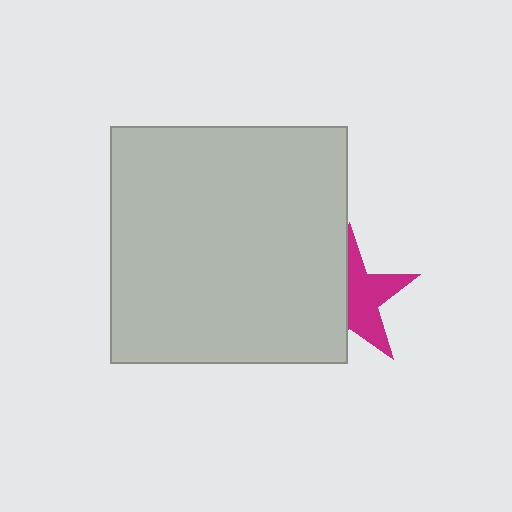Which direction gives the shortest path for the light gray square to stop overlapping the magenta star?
Moving left gives the shortest separation.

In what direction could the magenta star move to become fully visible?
The magenta star could move right. That would shift it out from behind the light gray square entirely.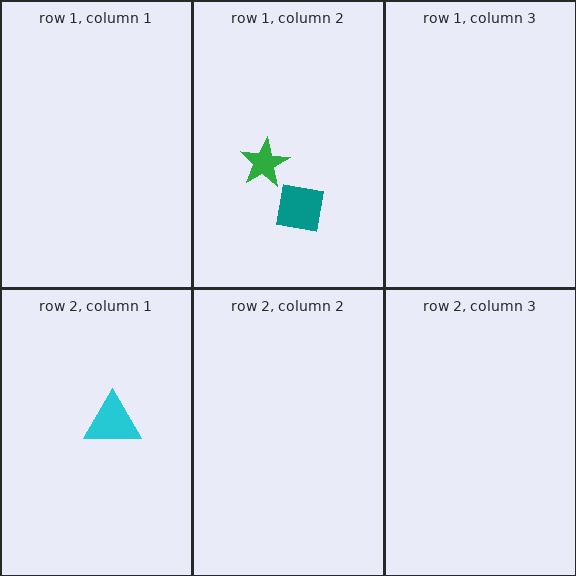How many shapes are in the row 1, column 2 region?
2.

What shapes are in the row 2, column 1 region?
The cyan triangle.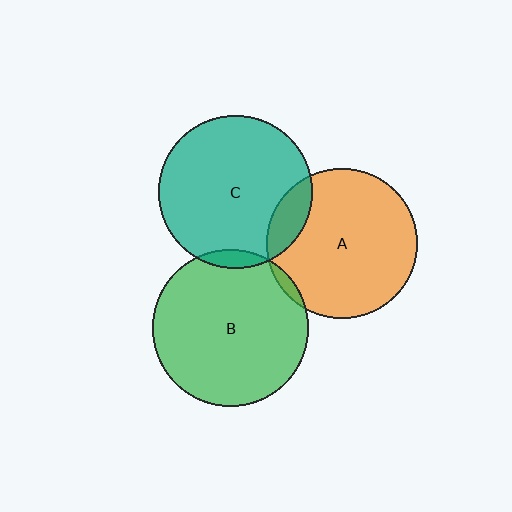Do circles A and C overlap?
Yes.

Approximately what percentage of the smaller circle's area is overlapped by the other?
Approximately 10%.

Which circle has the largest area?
Circle B (green).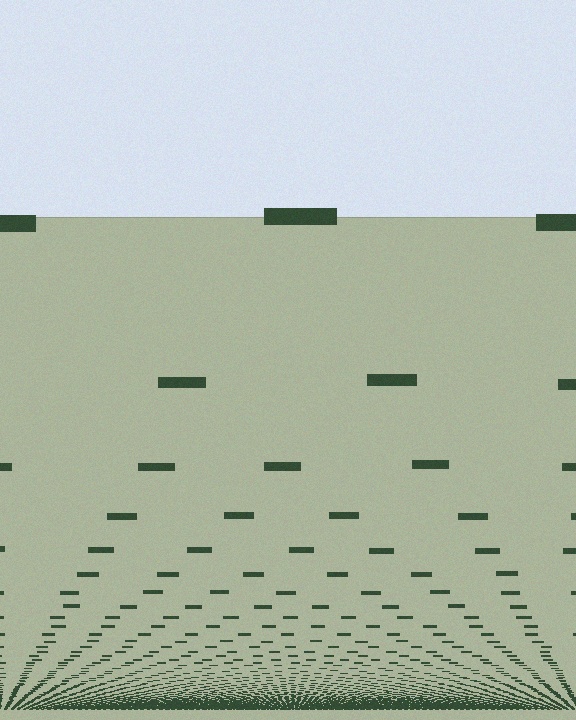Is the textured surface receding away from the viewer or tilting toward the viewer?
The surface appears to tilt toward the viewer. Texture elements get larger and sparser toward the top.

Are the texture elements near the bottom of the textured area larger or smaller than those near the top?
Smaller. The gradient is inverted — elements near the bottom are smaller and denser.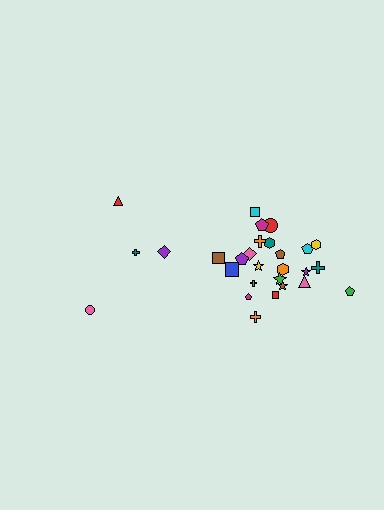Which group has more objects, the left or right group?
The right group.